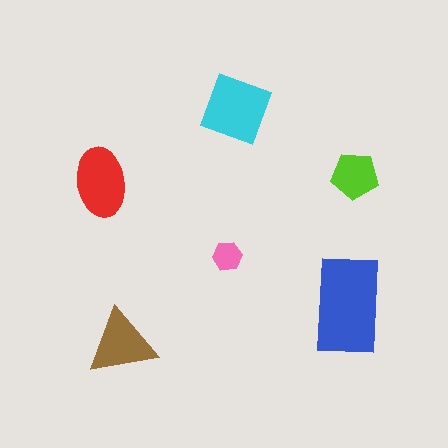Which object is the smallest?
The pink hexagon.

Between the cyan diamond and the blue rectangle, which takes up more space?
The blue rectangle.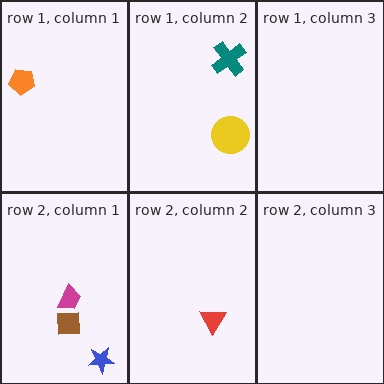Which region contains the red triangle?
The row 2, column 2 region.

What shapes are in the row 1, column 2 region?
The yellow circle, the teal cross.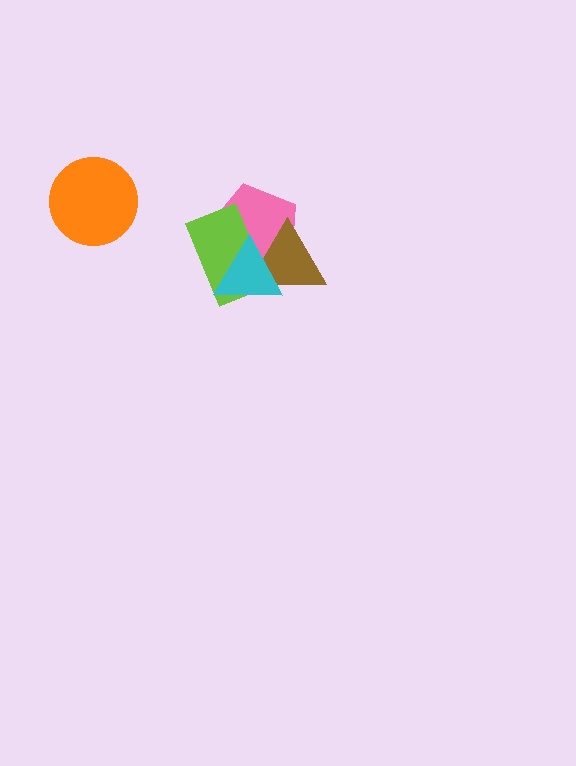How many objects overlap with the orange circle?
0 objects overlap with the orange circle.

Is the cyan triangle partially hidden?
No, no other shape covers it.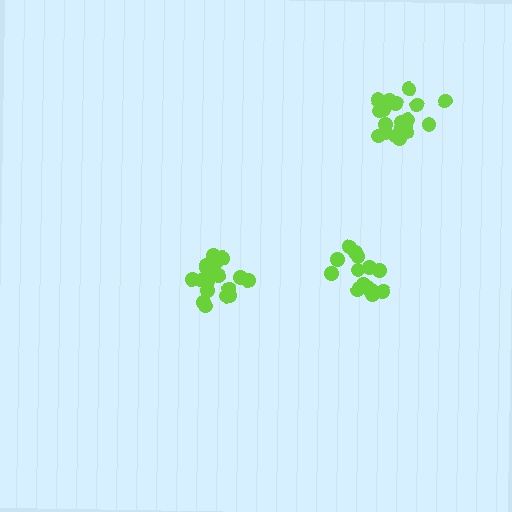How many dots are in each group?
Group 1: 15 dots, Group 2: 19 dots, Group 3: 19 dots (53 total).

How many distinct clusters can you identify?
There are 3 distinct clusters.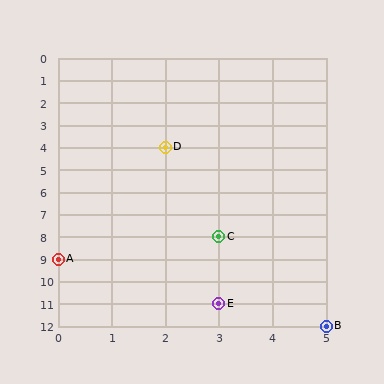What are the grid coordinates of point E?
Point E is at grid coordinates (3, 11).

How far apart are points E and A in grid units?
Points E and A are 3 columns and 2 rows apart (about 3.6 grid units diagonally).